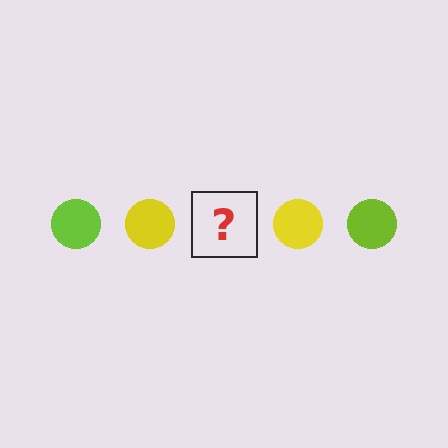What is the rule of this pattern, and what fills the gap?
The rule is that the pattern cycles through lime, yellow circles. The gap should be filled with a lime circle.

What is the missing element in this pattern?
The missing element is a lime circle.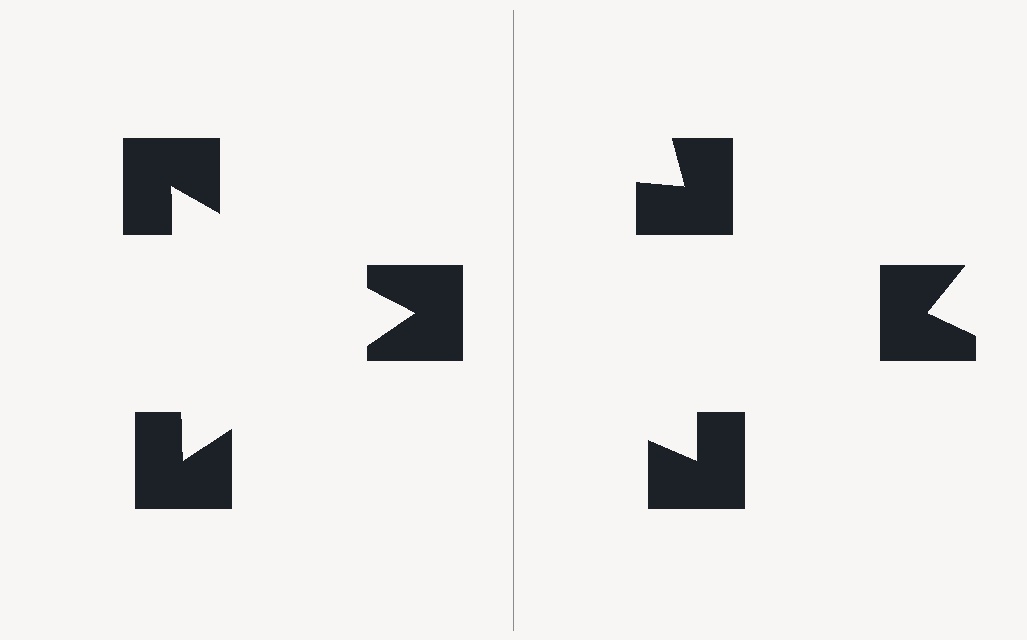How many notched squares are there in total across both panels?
6 — 3 on each side.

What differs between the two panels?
The notched squares are positioned identically on both sides; only the wedge orientations differ. On the left they align to a triangle; on the right they are misaligned.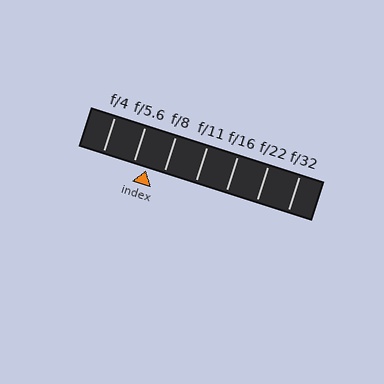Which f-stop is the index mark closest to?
The index mark is closest to f/5.6.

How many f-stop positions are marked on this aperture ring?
There are 7 f-stop positions marked.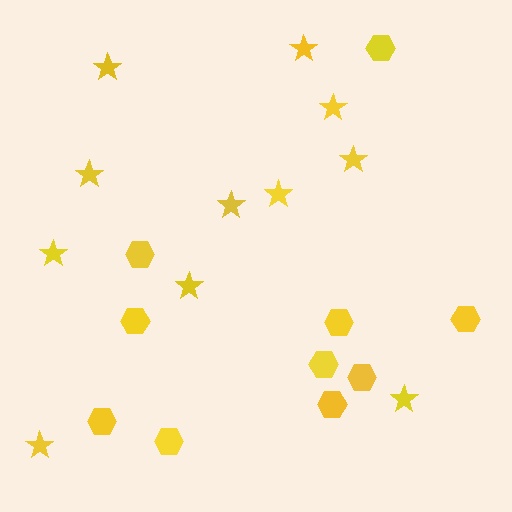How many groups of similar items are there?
There are 2 groups: one group of stars (11) and one group of hexagons (10).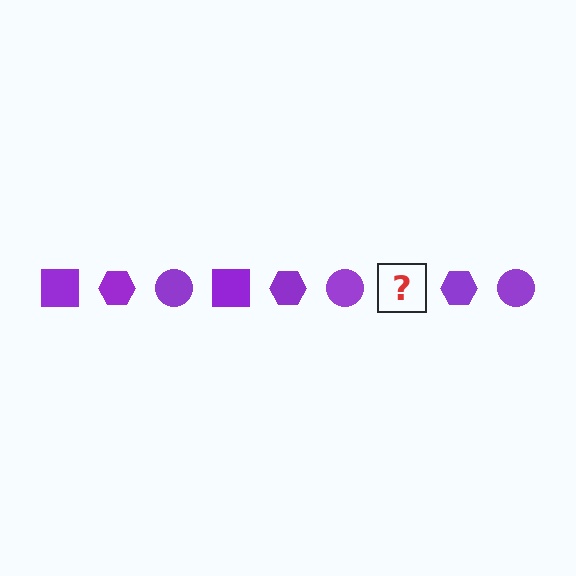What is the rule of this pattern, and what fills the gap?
The rule is that the pattern cycles through square, hexagon, circle shapes in purple. The gap should be filled with a purple square.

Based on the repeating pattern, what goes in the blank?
The blank should be a purple square.